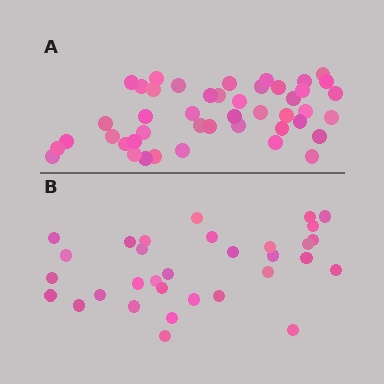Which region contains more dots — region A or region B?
Region A (the top region) has more dots.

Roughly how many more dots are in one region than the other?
Region A has approximately 15 more dots than region B.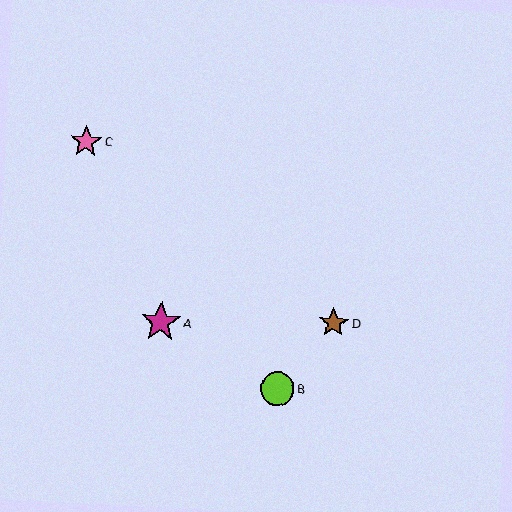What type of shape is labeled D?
Shape D is a brown star.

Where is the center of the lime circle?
The center of the lime circle is at (277, 389).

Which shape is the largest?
The magenta star (labeled A) is the largest.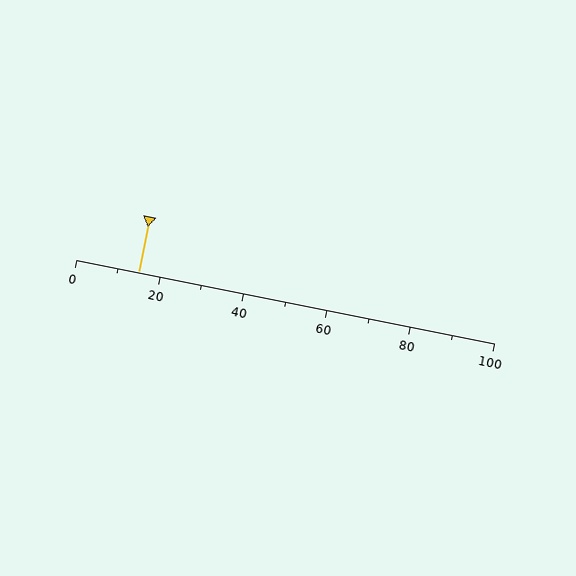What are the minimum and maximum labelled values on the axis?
The axis runs from 0 to 100.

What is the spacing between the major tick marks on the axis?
The major ticks are spaced 20 apart.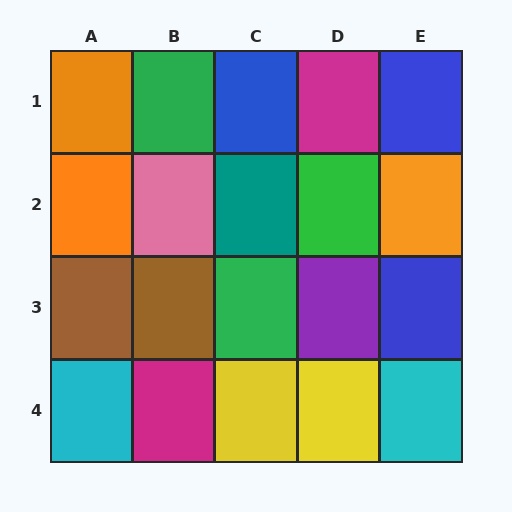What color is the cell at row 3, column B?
Brown.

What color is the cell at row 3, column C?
Green.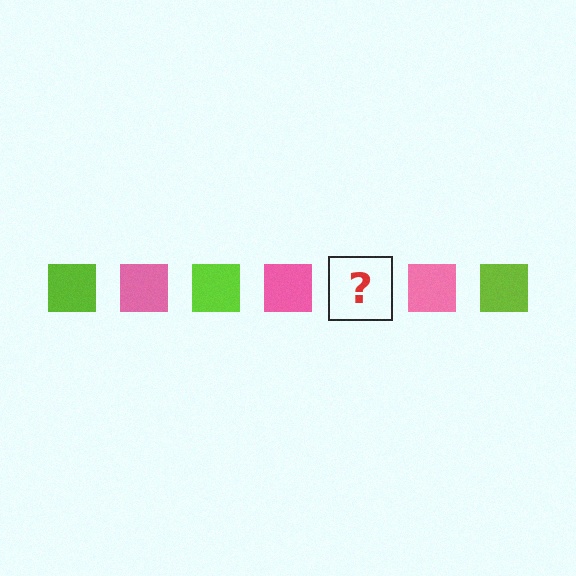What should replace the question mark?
The question mark should be replaced with a lime square.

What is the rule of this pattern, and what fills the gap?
The rule is that the pattern cycles through lime, pink squares. The gap should be filled with a lime square.